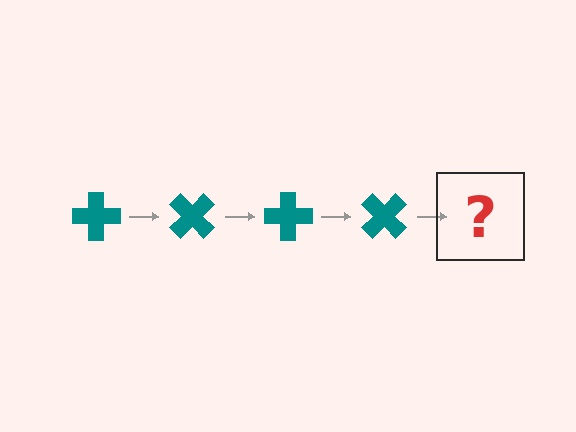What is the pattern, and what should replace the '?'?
The pattern is that the cross rotates 45 degrees each step. The '?' should be a teal cross rotated 180 degrees.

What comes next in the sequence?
The next element should be a teal cross rotated 180 degrees.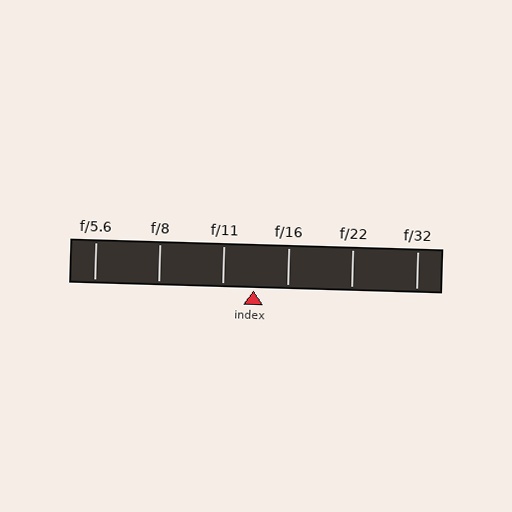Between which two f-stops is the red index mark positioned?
The index mark is between f/11 and f/16.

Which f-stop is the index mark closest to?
The index mark is closest to f/11.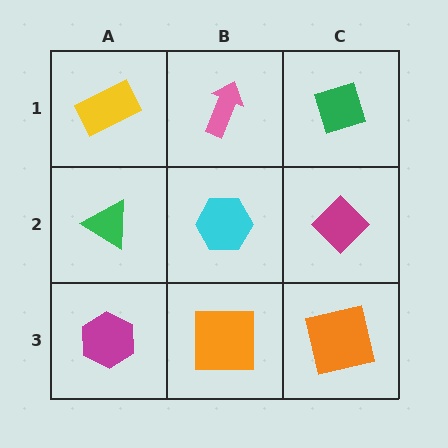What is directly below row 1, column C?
A magenta diamond.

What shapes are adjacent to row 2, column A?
A yellow rectangle (row 1, column A), a magenta hexagon (row 3, column A), a cyan hexagon (row 2, column B).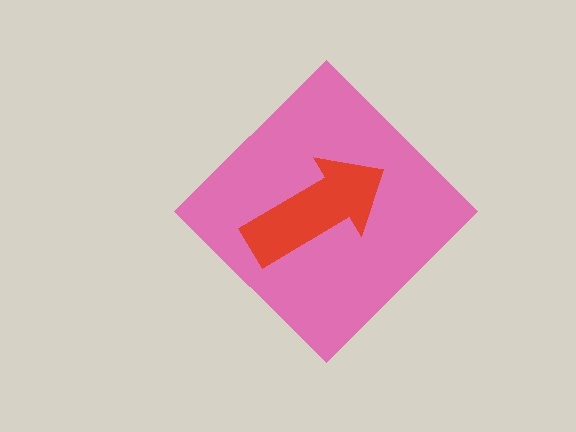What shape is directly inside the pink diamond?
The red arrow.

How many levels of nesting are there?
2.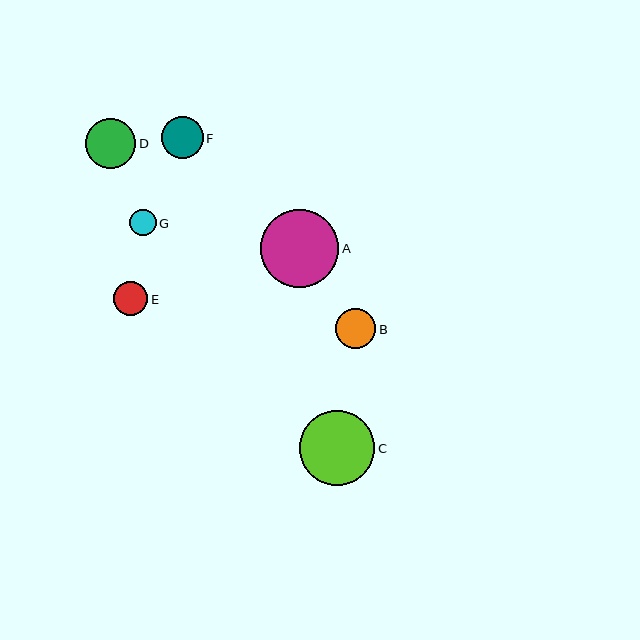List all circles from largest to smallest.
From largest to smallest: A, C, D, F, B, E, G.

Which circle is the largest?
Circle A is the largest with a size of approximately 78 pixels.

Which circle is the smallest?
Circle G is the smallest with a size of approximately 27 pixels.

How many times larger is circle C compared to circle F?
Circle C is approximately 1.8 times the size of circle F.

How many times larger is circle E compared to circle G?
Circle E is approximately 1.3 times the size of circle G.